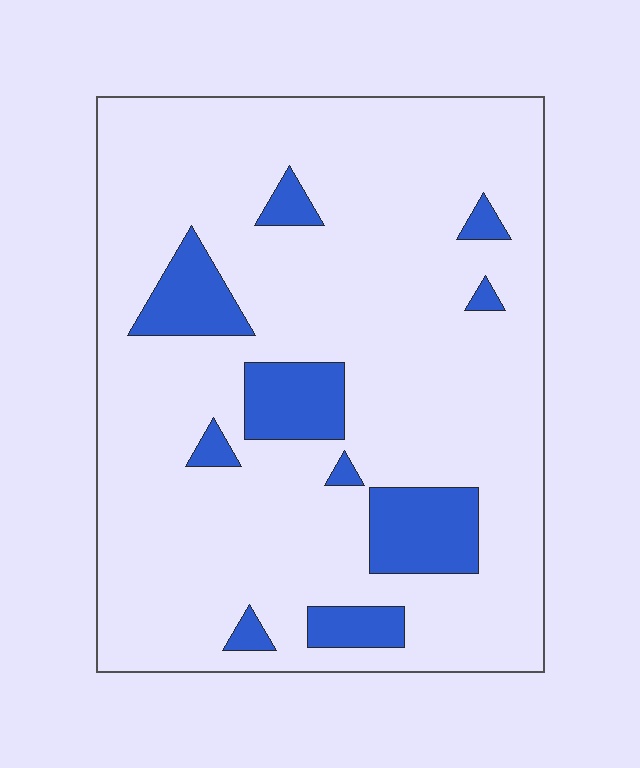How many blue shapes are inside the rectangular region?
10.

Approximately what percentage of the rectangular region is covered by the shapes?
Approximately 15%.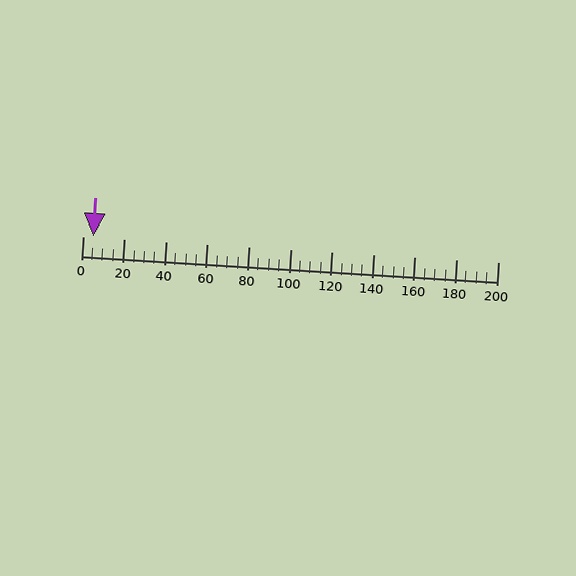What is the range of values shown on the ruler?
The ruler shows values from 0 to 200.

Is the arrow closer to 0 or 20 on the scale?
The arrow is closer to 0.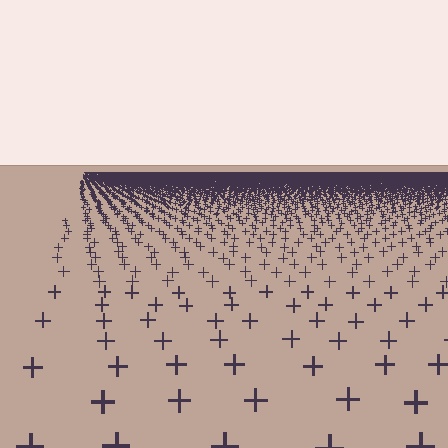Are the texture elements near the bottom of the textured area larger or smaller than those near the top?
Larger. Near the bottom, elements are closer to the viewer and appear at a bigger on-screen size.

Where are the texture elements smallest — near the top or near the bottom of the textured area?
Near the top.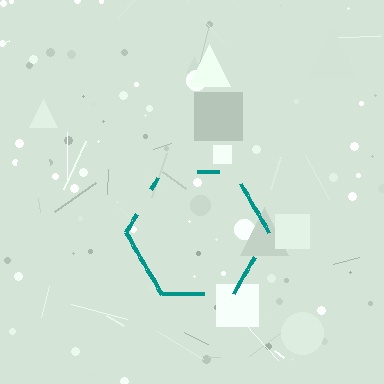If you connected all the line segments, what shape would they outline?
They would outline a hexagon.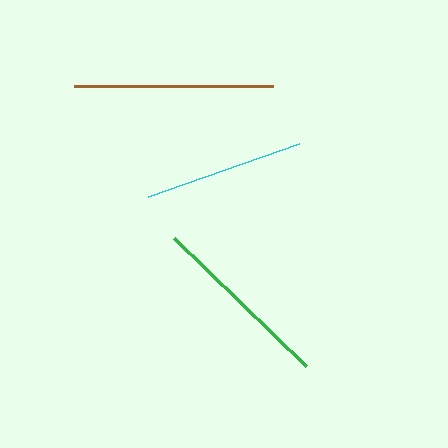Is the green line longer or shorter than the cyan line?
The green line is longer than the cyan line.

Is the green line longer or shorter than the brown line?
The brown line is longer than the green line.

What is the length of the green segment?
The green segment is approximately 183 pixels long.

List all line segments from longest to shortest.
From longest to shortest: brown, green, cyan.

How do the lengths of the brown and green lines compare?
The brown and green lines are approximately the same length.